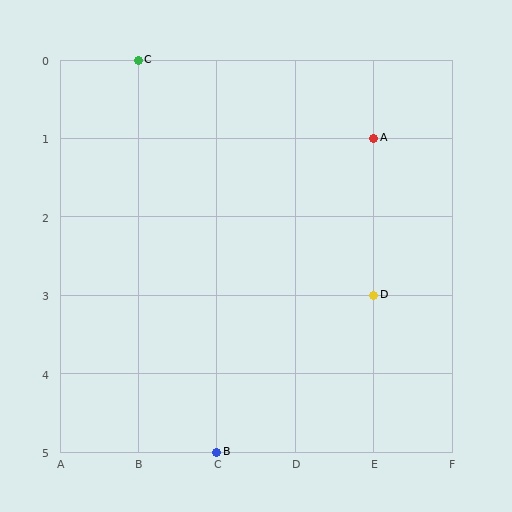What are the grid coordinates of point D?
Point D is at grid coordinates (E, 3).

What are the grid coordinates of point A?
Point A is at grid coordinates (E, 1).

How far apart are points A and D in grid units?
Points A and D are 2 rows apart.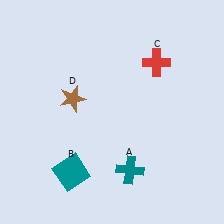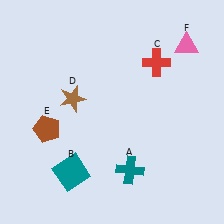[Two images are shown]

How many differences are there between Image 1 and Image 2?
There are 2 differences between the two images.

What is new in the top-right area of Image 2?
A pink triangle (F) was added in the top-right area of Image 2.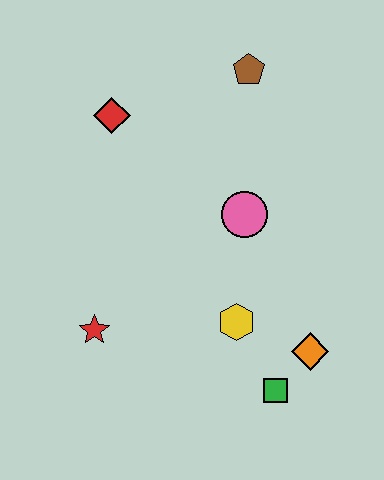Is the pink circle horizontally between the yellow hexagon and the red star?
No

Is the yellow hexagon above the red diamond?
No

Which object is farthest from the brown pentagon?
The green square is farthest from the brown pentagon.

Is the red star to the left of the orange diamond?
Yes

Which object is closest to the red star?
The yellow hexagon is closest to the red star.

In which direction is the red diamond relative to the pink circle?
The red diamond is to the left of the pink circle.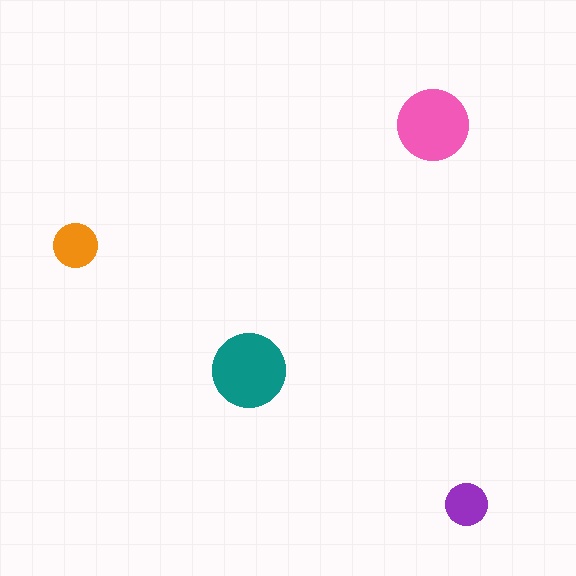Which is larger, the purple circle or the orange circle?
The orange one.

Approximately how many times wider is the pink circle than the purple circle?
About 1.5 times wider.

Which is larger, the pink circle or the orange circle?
The pink one.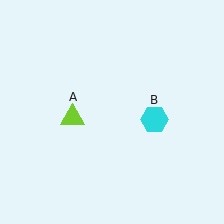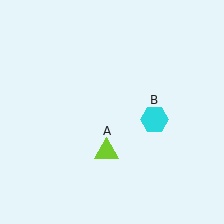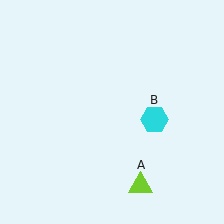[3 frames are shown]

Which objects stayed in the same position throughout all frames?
Cyan hexagon (object B) remained stationary.